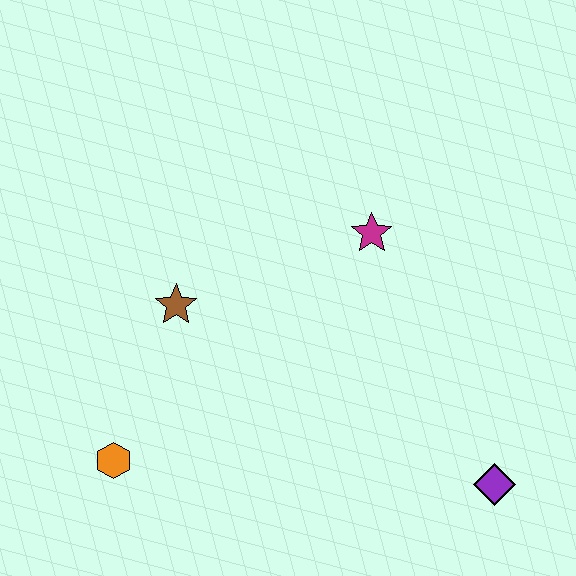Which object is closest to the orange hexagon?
The brown star is closest to the orange hexagon.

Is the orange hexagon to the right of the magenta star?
No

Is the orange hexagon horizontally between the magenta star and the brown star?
No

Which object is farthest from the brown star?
The purple diamond is farthest from the brown star.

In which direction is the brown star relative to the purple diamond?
The brown star is to the left of the purple diamond.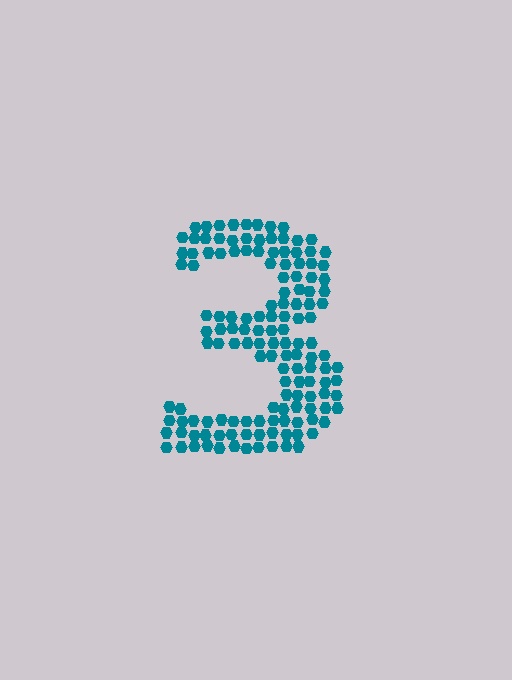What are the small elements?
The small elements are hexagons.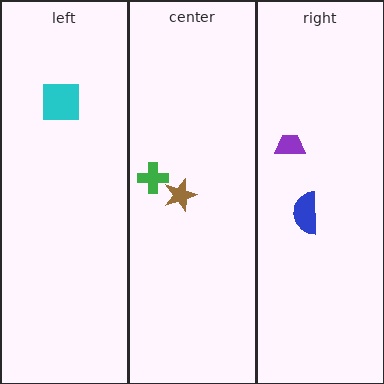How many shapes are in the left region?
1.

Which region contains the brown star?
The center region.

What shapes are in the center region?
The green cross, the brown star.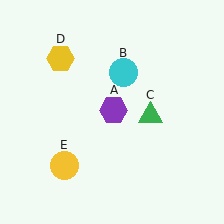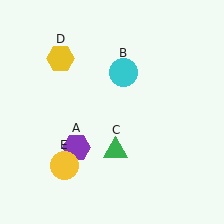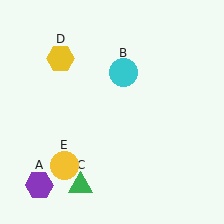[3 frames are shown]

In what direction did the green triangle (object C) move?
The green triangle (object C) moved down and to the left.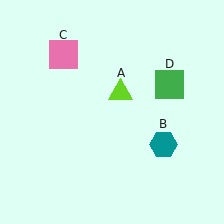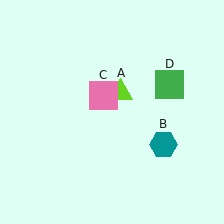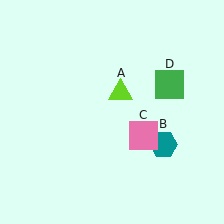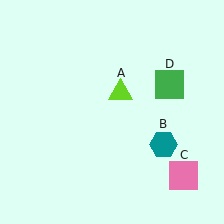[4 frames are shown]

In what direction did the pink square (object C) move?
The pink square (object C) moved down and to the right.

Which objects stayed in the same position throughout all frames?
Lime triangle (object A) and teal hexagon (object B) and green square (object D) remained stationary.